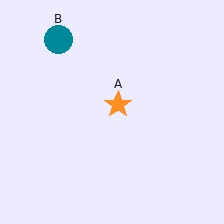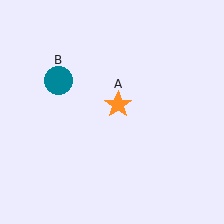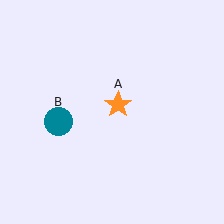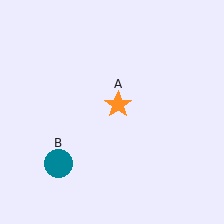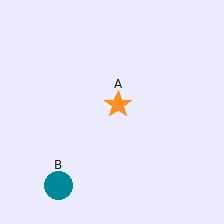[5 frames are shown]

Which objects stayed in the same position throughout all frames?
Orange star (object A) remained stationary.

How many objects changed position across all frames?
1 object changed position: teal circle (object B).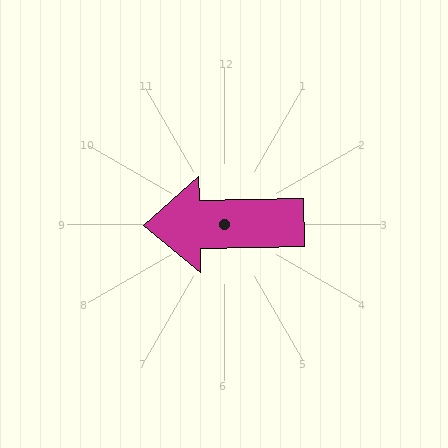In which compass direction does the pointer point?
West.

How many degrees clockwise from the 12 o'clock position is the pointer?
Approximately 269 degrees.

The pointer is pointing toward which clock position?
Roughly 9 o'clock.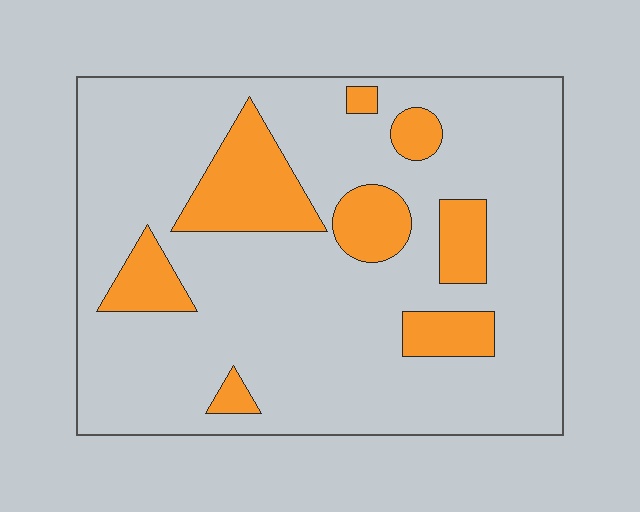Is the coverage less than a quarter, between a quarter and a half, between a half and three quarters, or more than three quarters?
Less than a quarter.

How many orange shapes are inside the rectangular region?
8.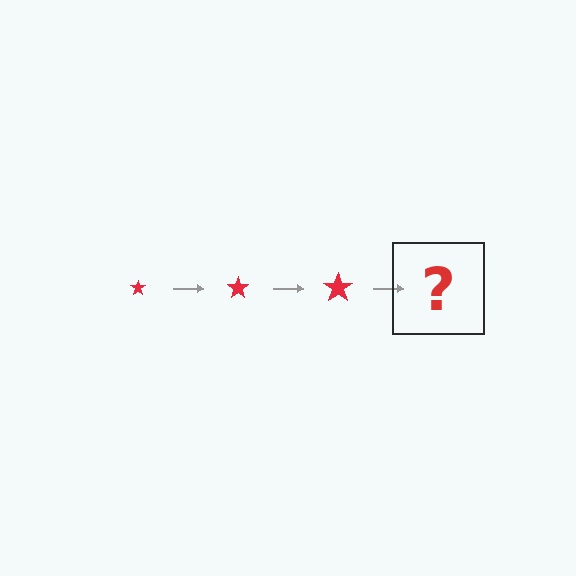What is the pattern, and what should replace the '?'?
The pattern is that the star gets progressively larger each step. The '?' should be a red star, larger than the previous one.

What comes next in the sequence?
The next element should be a red star, larger than the previous one.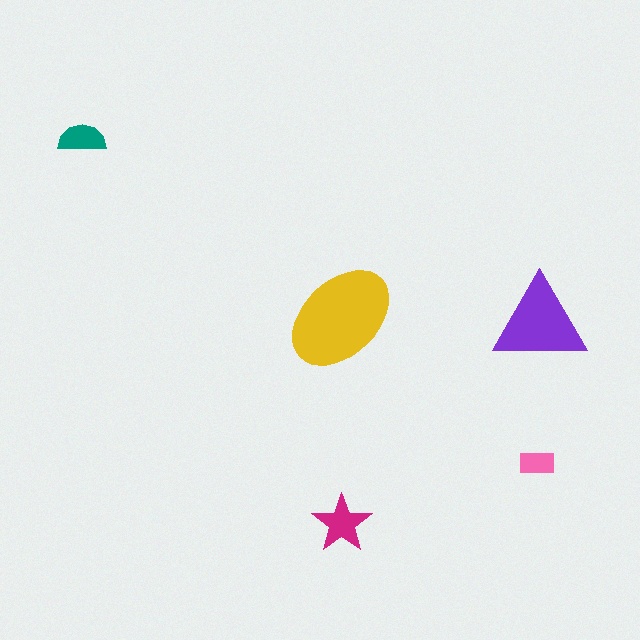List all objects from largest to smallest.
The yellow ellipse, the purple triangle, the magenta star, the teal semicircle, the pink rectangle.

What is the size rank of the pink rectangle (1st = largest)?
5th.